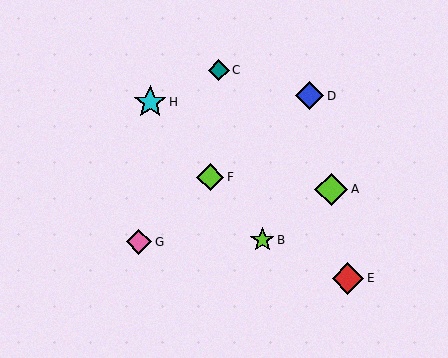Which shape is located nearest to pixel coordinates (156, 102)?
The cyan star (labeled H) at (150, 102) is nearest to that location.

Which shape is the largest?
The lime diamond (labeled A) is the largest.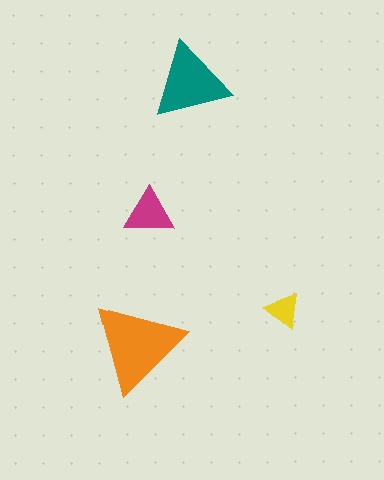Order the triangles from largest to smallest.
the orange one, the teal one, the magenta one, the yellow one.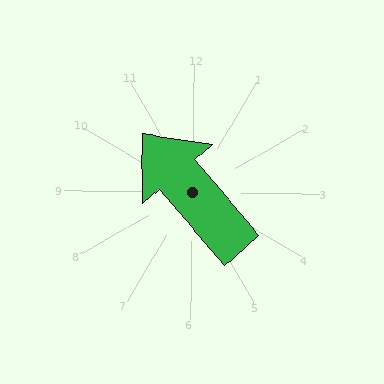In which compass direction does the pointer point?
Northwest.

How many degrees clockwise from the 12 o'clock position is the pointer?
Approximately 319 degrees.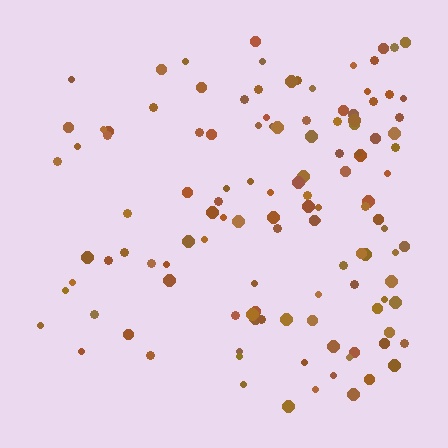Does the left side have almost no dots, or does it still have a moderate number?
Still a moderate number, just noticeably fewer than the right.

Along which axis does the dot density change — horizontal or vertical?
Horizontal.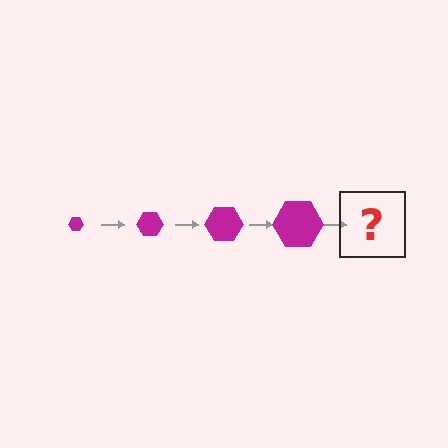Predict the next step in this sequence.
The next step is a magenta hexagon, larger than the previous one.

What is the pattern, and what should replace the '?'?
The pattern is that the hexagon gets progressively larger each step. The '?' should be a magenta hexagon, larger than the previous one.